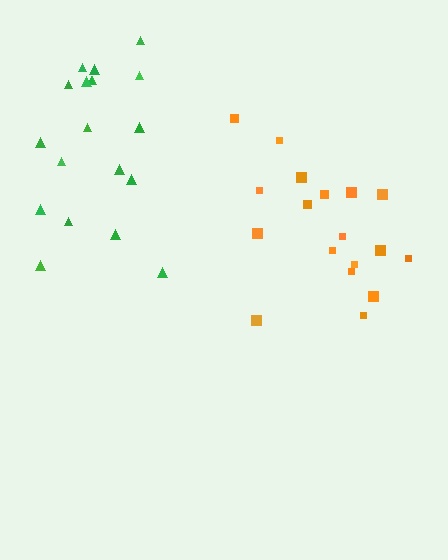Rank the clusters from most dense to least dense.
orange, green.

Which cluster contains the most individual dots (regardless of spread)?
Green (19).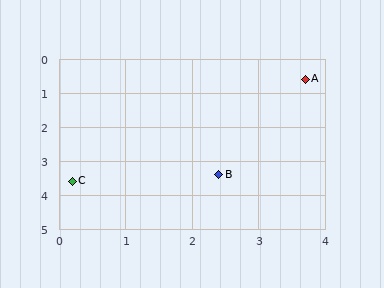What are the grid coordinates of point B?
Point B is at approximately (2.4, 3.4).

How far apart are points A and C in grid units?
Points A and C are about 4.6 grid units apart.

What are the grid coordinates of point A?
Point A is at approximately (3.7, 0.6).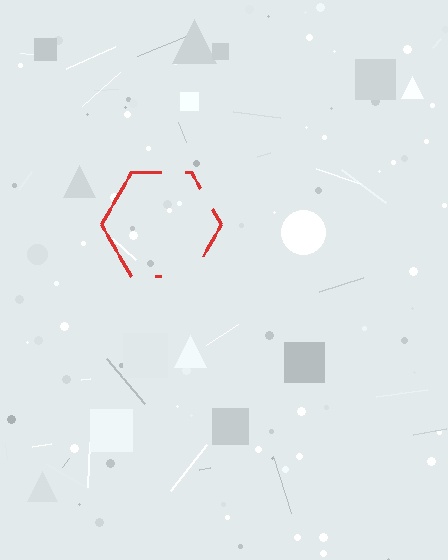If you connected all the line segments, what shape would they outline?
They would outline a hexagon.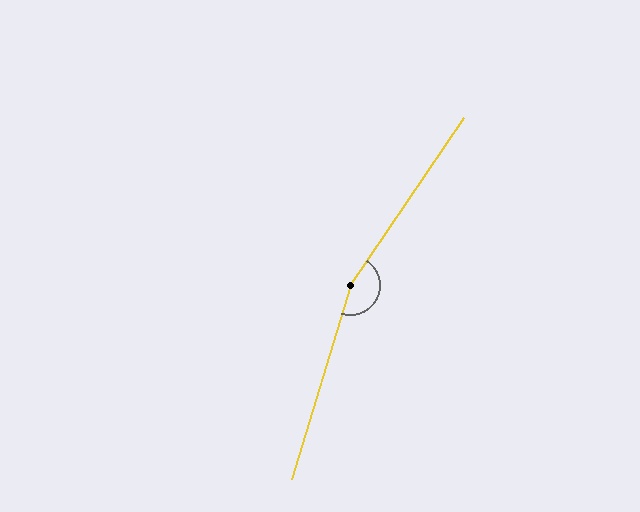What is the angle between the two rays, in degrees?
Approximately 163 degrees.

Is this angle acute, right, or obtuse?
It is obtuse.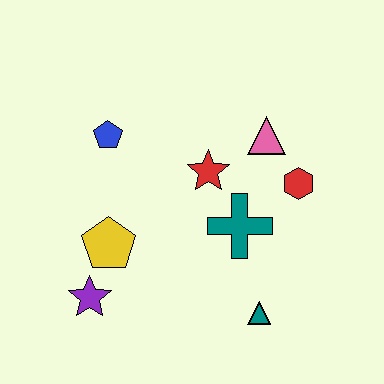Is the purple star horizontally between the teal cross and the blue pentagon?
No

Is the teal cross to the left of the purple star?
No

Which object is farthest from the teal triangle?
The blue pentagon is farthest from the teal triangle.